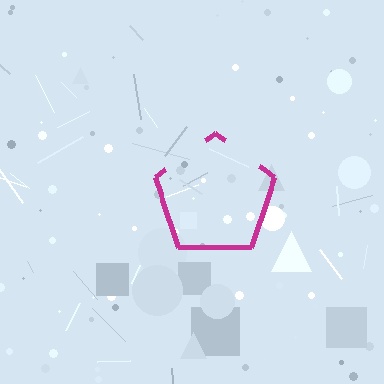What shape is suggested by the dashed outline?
The dashed outline suggests a pentagon.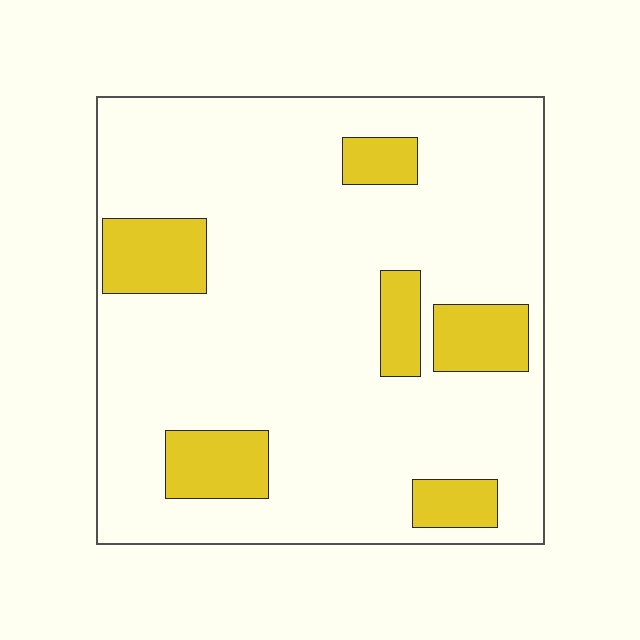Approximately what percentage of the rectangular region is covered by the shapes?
Approximately 15%.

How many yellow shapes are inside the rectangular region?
6.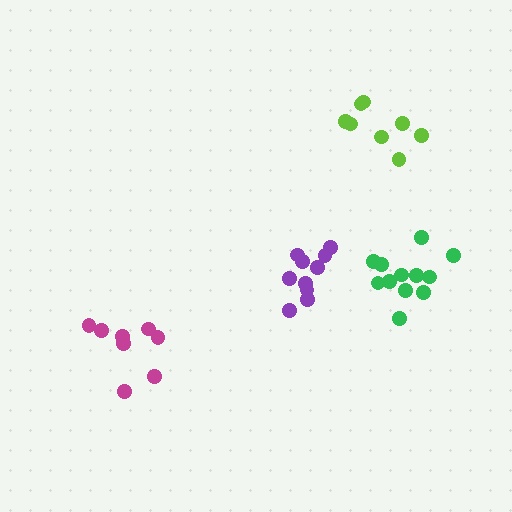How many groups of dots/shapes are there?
There are 4 groups.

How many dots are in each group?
Group 1: 8 dots, Group 2: 10 dots, Group 3: 8 dots, Group 4: 12 dots (38 total).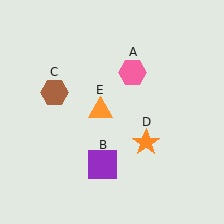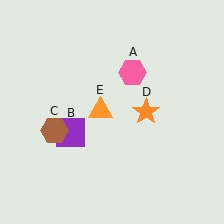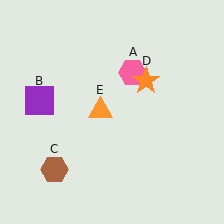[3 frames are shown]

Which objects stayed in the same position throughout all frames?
Pink hexagon (object A) and orange triangle (object E) remained stationary.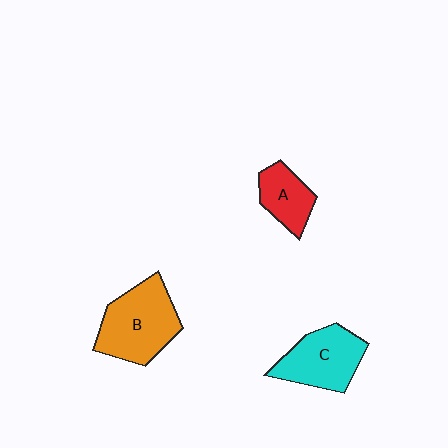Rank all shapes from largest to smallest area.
From largest to smallest: B (orange), C (cyan), A (red).